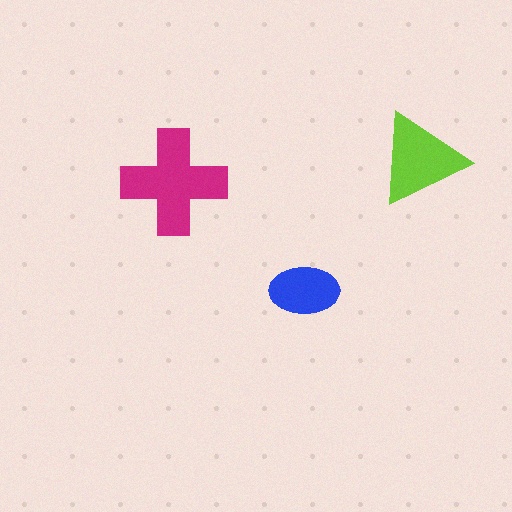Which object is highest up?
The lime triangle is topmost.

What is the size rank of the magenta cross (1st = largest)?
1st.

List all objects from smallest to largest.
The blue ellipse, the lime triangle, the magenta cross.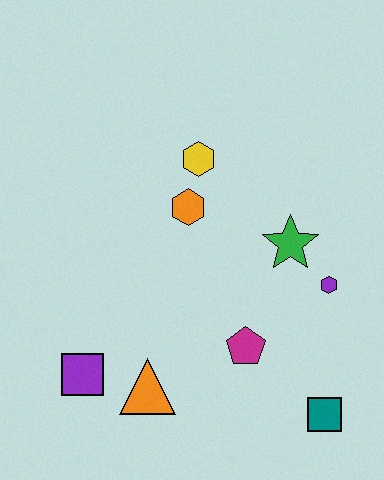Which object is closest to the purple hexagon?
The green star is closest to the purple hexagon.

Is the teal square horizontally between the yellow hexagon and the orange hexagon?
No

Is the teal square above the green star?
No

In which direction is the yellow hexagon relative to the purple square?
The yellow hexagon is above the purple square.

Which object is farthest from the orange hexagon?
The teal square is farthest from the orange hexagon.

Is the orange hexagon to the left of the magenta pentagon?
Yes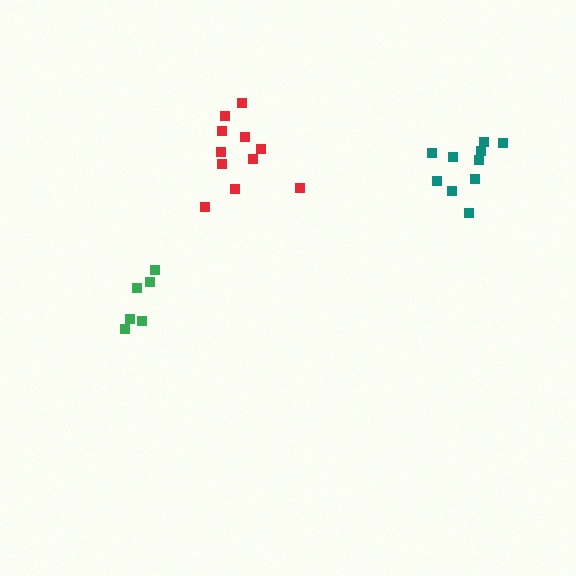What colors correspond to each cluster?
The clusters are colored: green, red, teal.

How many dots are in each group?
Group 1: 6 dots, Group 2: 11 dots, Group 3: 10 dots (27 total).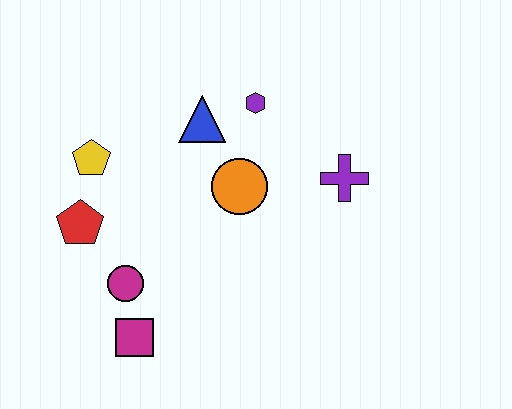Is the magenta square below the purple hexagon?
Yes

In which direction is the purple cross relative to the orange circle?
The purple cross is to the right of the orange circle.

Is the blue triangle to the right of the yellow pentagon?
Yes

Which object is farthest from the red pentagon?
The purple cross is farthest from the red pentagon.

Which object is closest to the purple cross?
The orange circle is closest to the purple cross.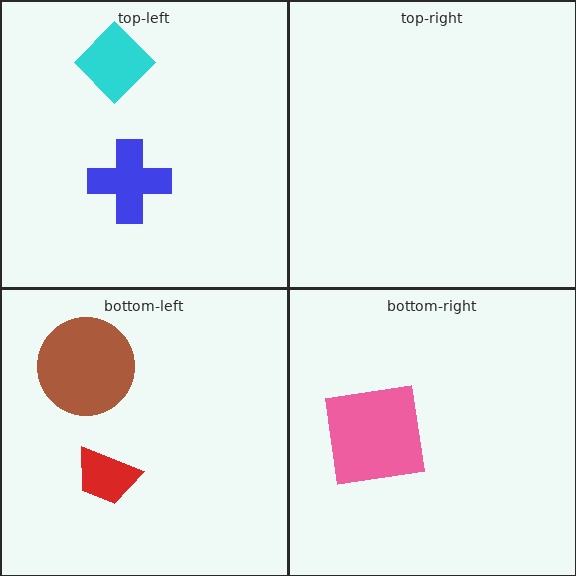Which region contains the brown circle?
The bottom-left region.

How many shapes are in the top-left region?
2.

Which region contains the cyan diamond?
The top-left region.